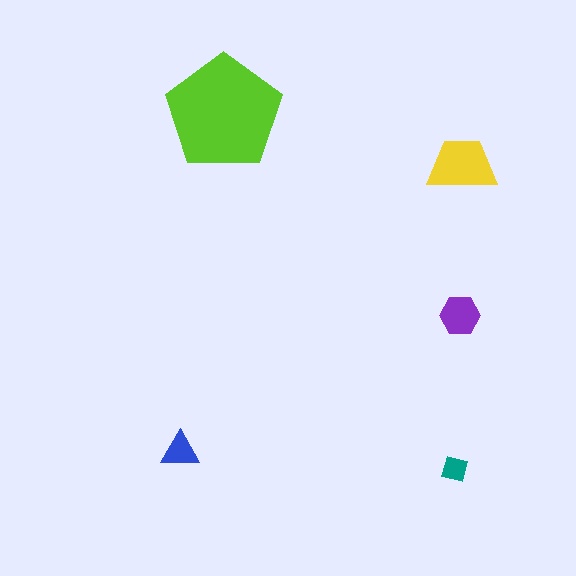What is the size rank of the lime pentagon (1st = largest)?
1st.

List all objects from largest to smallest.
The lime pentagon, the yellow trapezoid, the purple hexagon, the blue triangle, the teal diamond.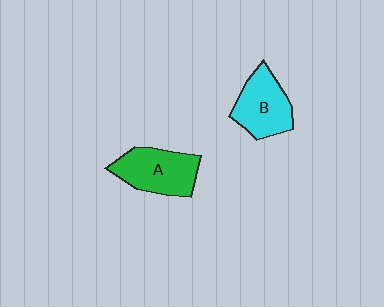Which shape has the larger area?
Shape A (green).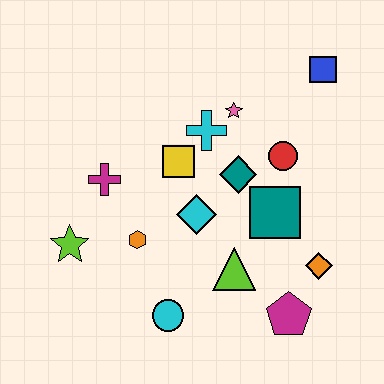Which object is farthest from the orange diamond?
The lime star is farthest from the orange diamond.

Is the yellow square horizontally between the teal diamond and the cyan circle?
Yes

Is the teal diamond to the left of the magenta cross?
No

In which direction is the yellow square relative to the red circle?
The yellow square is to the left of the red circle.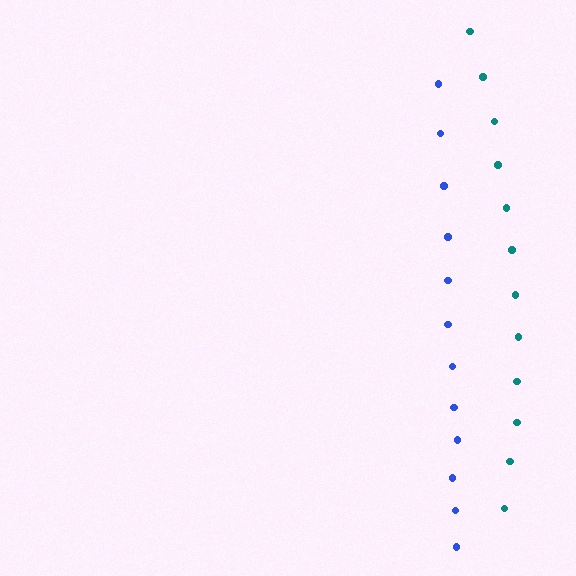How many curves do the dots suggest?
There are 2 distinct paths.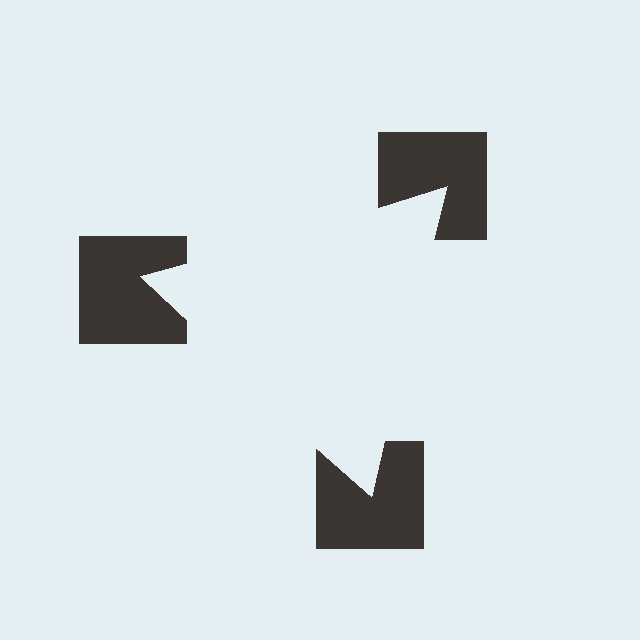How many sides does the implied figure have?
3 sides.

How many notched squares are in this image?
There are 3 — one at each vertex of the illusory triangle.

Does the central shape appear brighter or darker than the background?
It typically appears slightly brighter than the background, even though no actual brightness change is drawn.